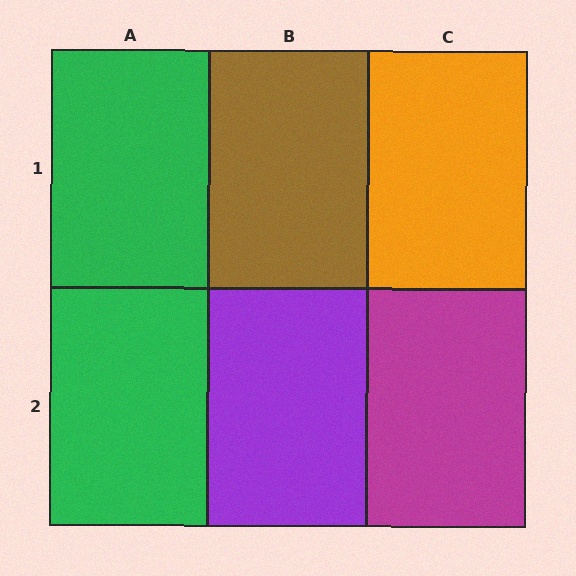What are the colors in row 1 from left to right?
Green, brown, orange.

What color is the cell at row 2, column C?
Magenta.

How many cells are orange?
1 cell is orange.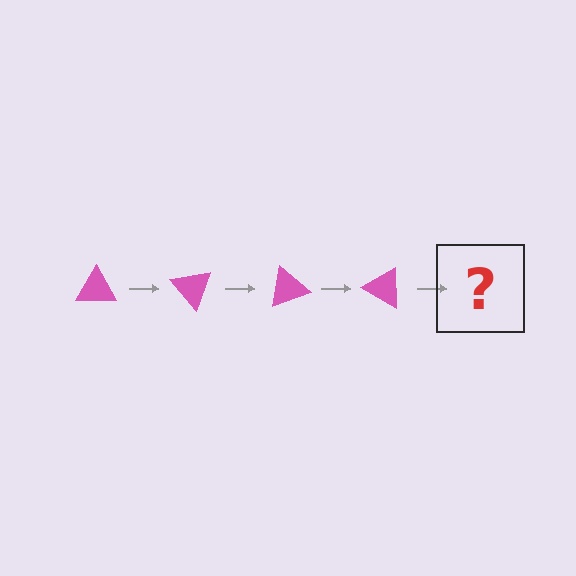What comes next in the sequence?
The next element should be a pink triangle rotated 200 degrees.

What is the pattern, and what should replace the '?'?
The pattern is that the triangle rotates 50 degrees each step. The '?' should be a pink triangle rotated 200 degrees.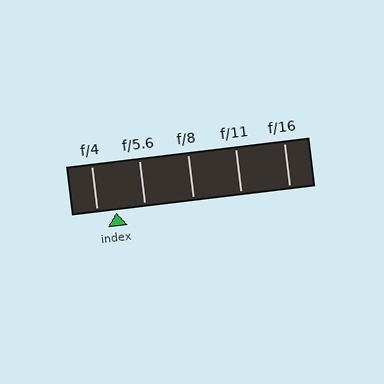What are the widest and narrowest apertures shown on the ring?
The widest aperture shown is f/4 and the narrowest is f/16.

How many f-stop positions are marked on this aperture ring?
There are 5 f-stop positions marked.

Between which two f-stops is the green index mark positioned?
The index mark is between f/4 and f/5.6.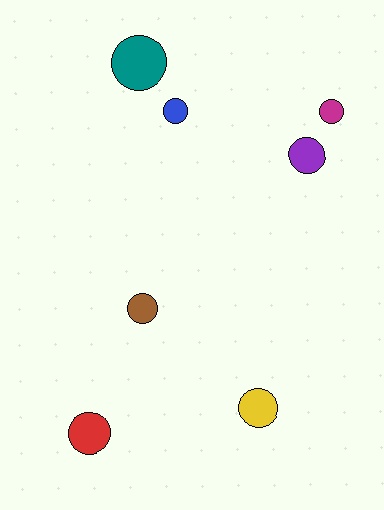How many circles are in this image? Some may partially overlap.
There are 7 circles.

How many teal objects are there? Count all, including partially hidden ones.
There is 1 teal object.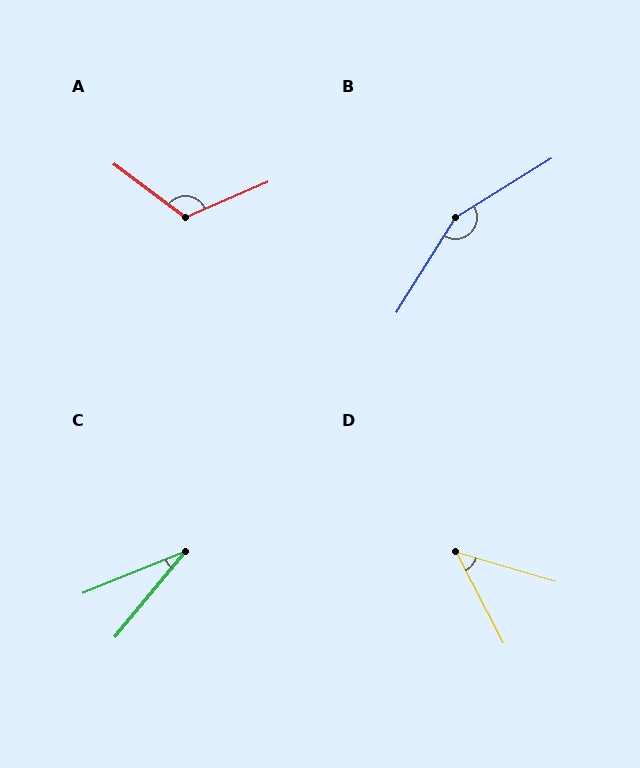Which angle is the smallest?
C, at approximately 29 degrees.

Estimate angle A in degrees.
Approximately 120 degrees.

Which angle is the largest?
B, at approximately 153 degrees.